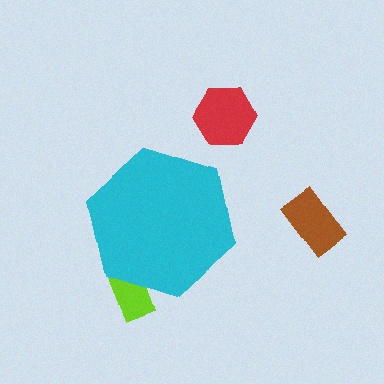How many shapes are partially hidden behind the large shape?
1 shape is partially hidden.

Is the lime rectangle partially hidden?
Yes, the lime rectangle is partially hidden behind the cyan hexagon.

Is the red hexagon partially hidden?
No, the red hexagon is fully visible.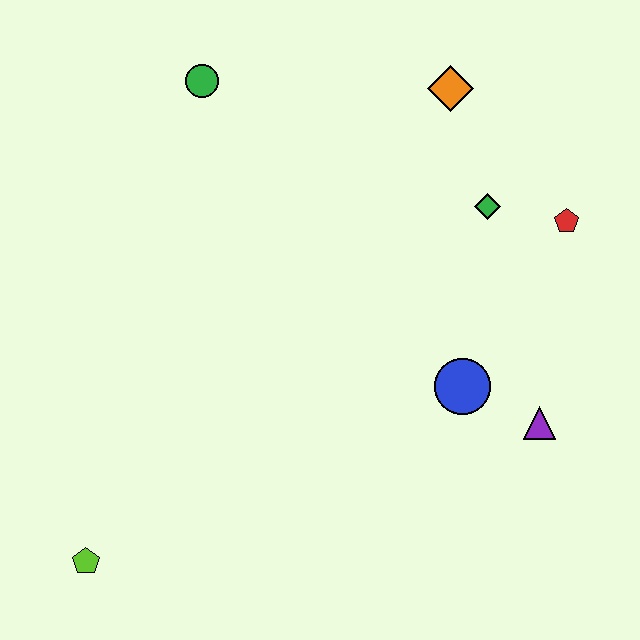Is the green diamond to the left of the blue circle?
No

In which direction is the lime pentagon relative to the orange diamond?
The lime pentagon is below the orange diamond.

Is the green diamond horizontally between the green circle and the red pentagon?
Yes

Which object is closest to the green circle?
The orange diamond is closest to the green circle.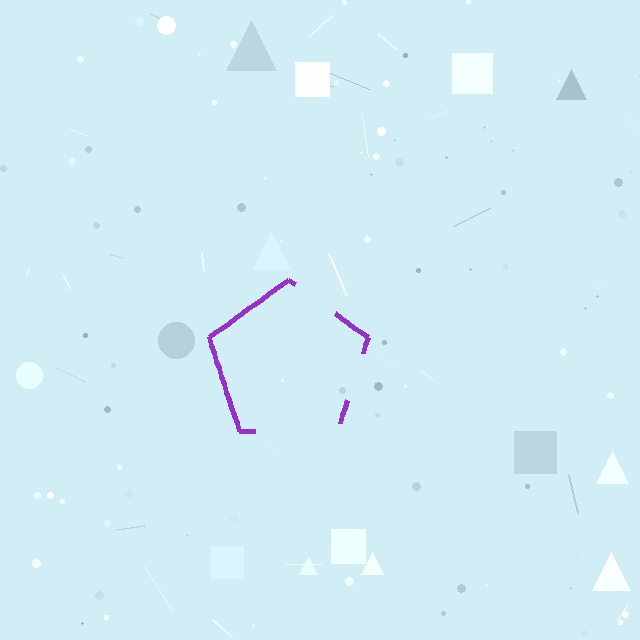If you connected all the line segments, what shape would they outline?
They would outline a pentagon.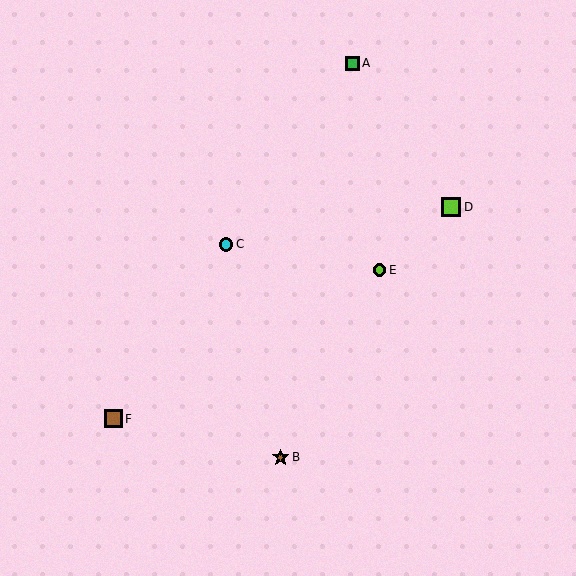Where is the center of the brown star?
The center of the brown star is at (281, 457).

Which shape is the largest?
The lime square (labeled D) is the largest.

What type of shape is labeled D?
Shape D is a lime square.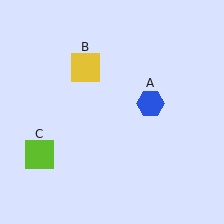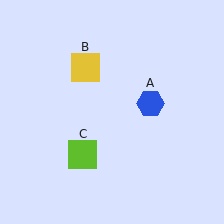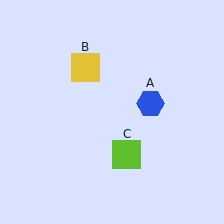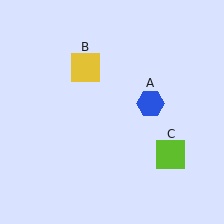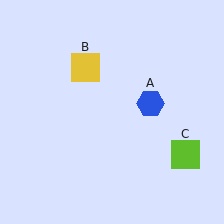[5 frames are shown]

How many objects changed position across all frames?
1 object changed position: lime square (object C).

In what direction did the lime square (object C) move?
The lime square (object C) moved right.